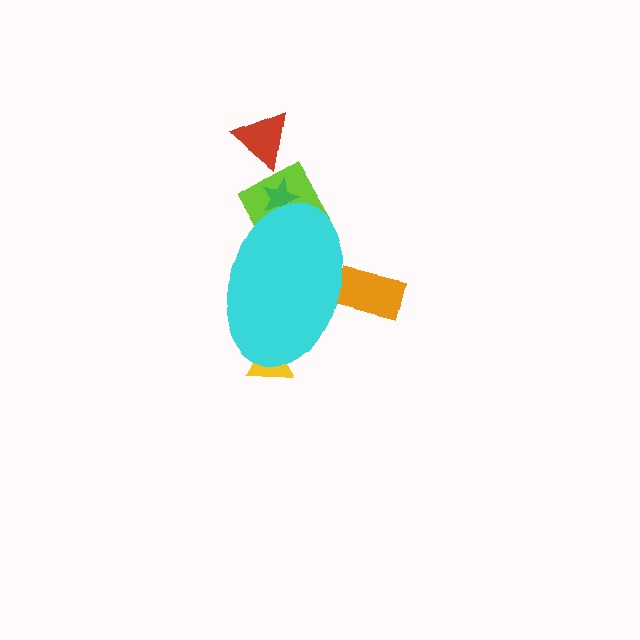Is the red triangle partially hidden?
No, the red triangle is fully visible.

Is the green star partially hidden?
Yes, the green star is partially hidden behind the cyan ellipse.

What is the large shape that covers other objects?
A cyan ellipse.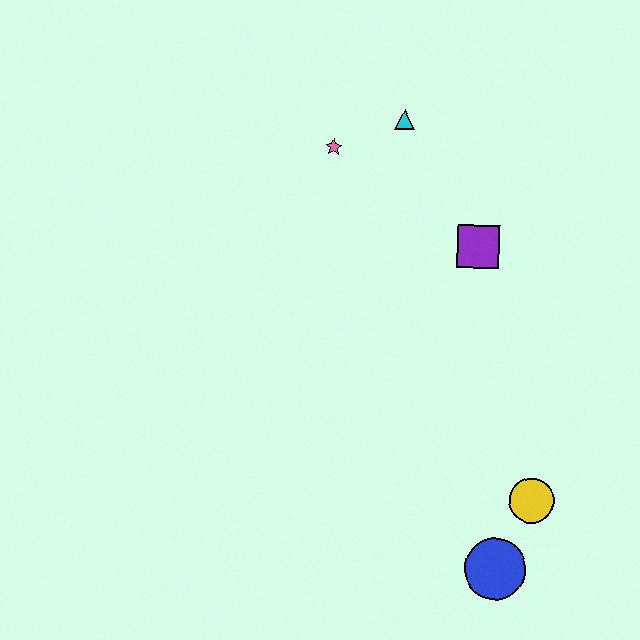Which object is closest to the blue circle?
The yellow circle is closest to the blue circle.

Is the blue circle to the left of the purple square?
No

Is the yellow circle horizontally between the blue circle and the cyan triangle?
No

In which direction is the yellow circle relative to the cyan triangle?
The yellow circle is below the cyan triangle.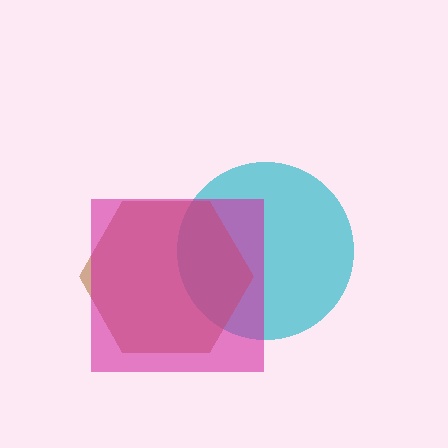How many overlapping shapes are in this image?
There are 3 overlapping shapes in the image.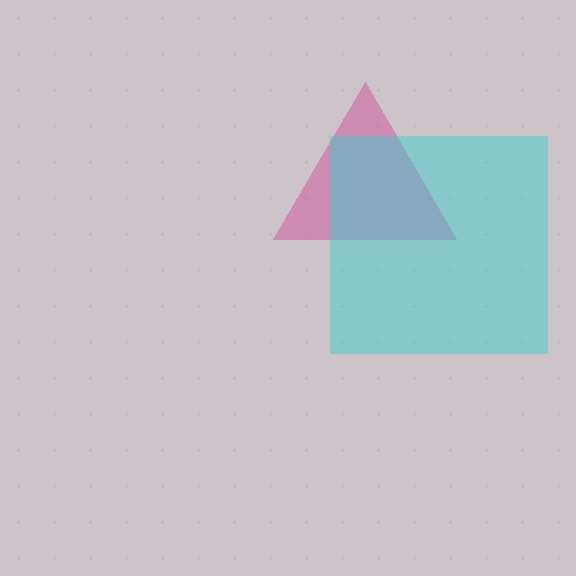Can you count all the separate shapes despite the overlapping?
Yes, there are 2 separate shapes.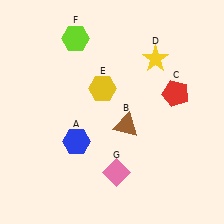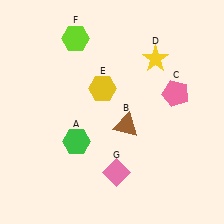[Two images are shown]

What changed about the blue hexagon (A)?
In Image 1, A is blue. In Image 2, it changed to green.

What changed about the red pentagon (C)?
In Image 1, C is red. In Image 2, it changed to pink.